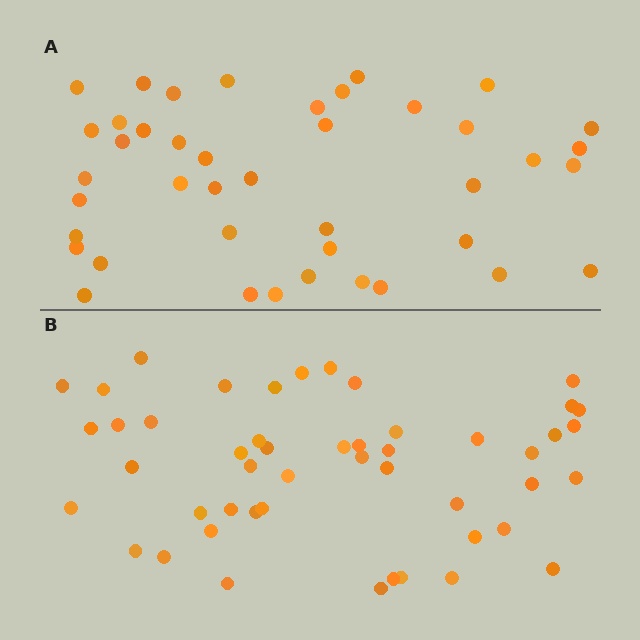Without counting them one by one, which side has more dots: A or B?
Region B (the bottom region) has more dots.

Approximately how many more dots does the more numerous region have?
Region B has roughly 8 or so more dots than region A.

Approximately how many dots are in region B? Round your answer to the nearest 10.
About 50 dots. (The exact count is 49, which rounds to 50.)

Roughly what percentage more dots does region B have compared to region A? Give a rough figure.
About 15% more.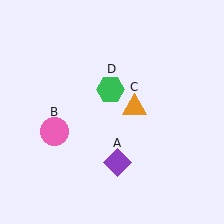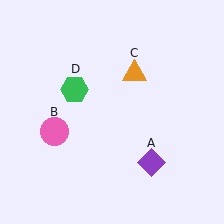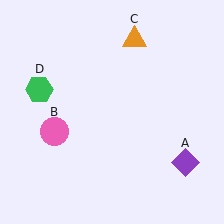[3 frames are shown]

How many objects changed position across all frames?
3 objects changed position: purple diamond (object A), orange triangle (object C), green hexagon (object D).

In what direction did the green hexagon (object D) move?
The green hexagon (object D) moved left.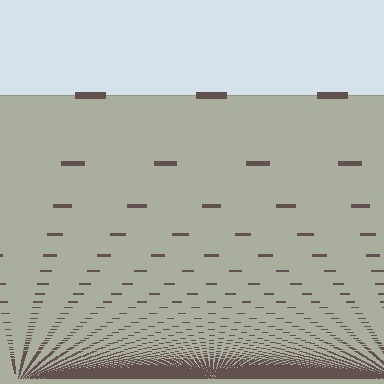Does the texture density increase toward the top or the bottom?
Density increases toward the bottom.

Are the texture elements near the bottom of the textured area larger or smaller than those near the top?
Smaller. The gradient is inverted — elements near the bottom are smaller and denser.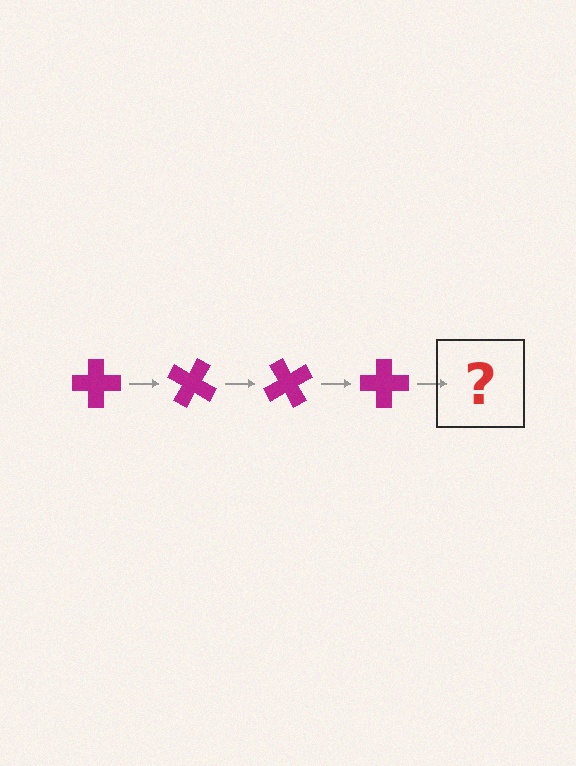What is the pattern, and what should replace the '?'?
The pattern is that the cross rotates 30 degrees each step. The '?' should be a magenta cross rotated 120 degrees.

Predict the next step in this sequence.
The next step is a magenta cross rotated 120 degrees.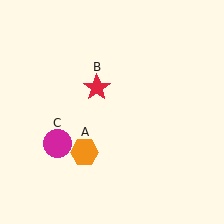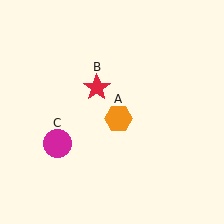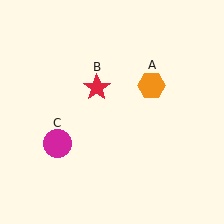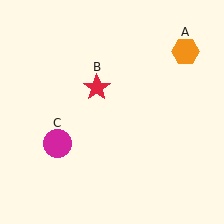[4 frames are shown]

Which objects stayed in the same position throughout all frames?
Red star (object B) and magenta circle (object C) remained stationary.